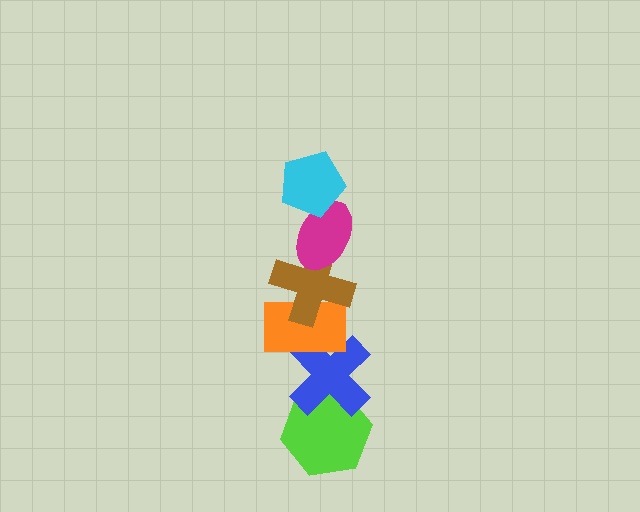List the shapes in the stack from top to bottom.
From top to bottom: the cyan pentagon, the magenta ellipse, the brown cross, the orange rectangle, the blue cross, the lime hexagon.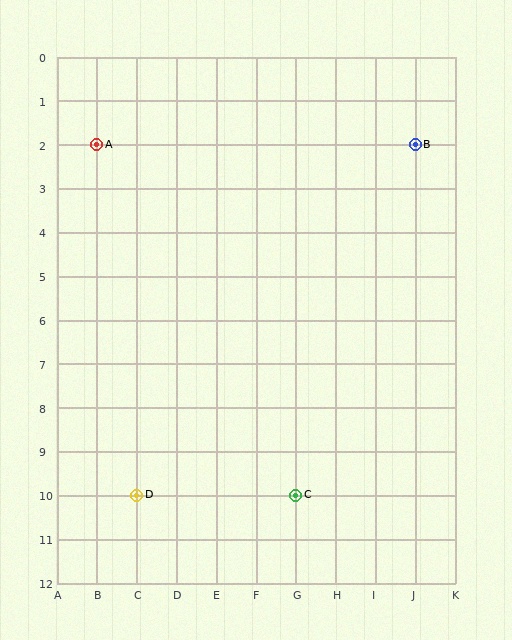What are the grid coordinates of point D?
Point D is at grid coordinates (C, 10).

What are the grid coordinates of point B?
Point B is at grid coordinates (J, 2).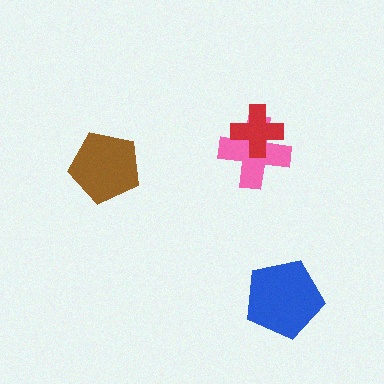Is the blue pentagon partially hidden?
No, no other shape covers it.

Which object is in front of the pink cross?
The red cross is in front of the pink cross.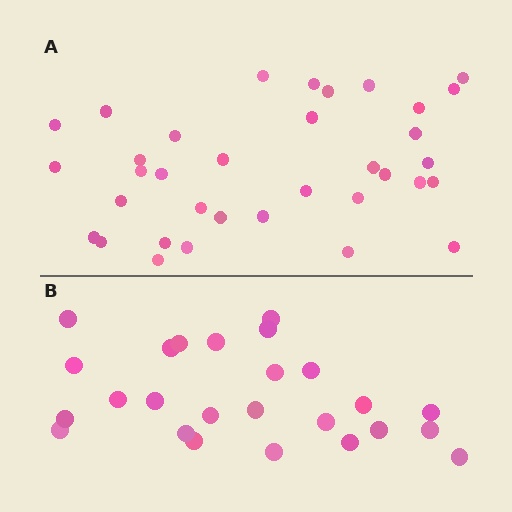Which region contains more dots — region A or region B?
Region A (the top region) has more dots.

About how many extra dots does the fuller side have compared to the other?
Region A has roughly 10 or so more dots than region B.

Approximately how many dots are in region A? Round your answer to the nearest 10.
About 40 dots. (The exact count is 35, which rounds to 40.)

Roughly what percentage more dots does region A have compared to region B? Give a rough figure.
About 40% more.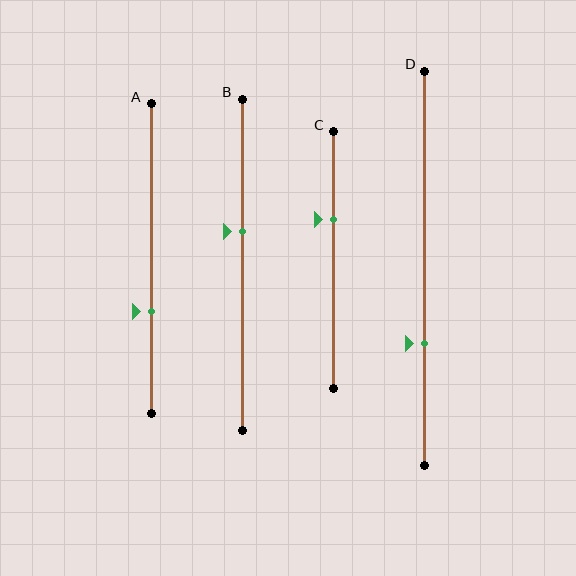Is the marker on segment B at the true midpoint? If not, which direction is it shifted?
No, the marker on segment B is shifted upward by about 10% of the segment length.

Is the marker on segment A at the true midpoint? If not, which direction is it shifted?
No, the marker on segment A is shifted downward by about 17% of the segment length.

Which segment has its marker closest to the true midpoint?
Segment B has its marker closest to the true midpoint.